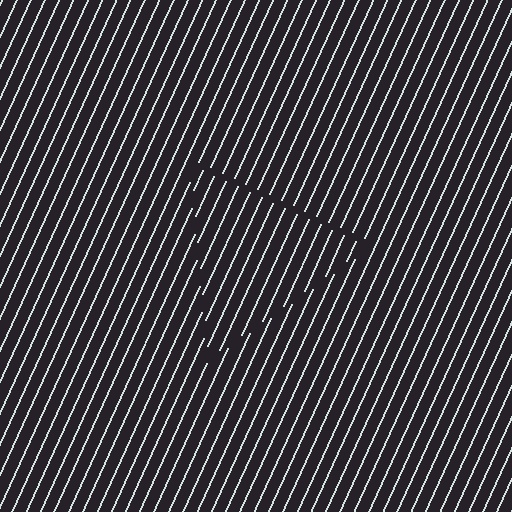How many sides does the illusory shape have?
3 sides — the line-ends trace a triangle.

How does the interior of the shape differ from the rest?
The interior of the shape contains the same grating, shifted by half a period — the contour is defined by the phase discontinuity where line-ends from the inner and outer gratings abut.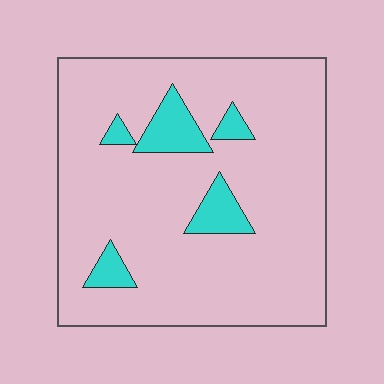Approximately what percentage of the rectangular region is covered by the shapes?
Approximately 10%.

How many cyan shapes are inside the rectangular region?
5.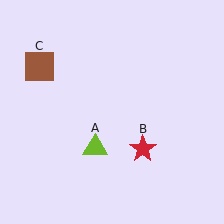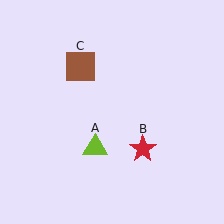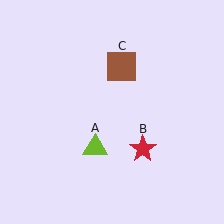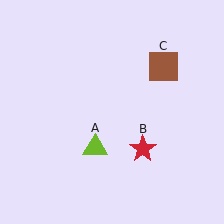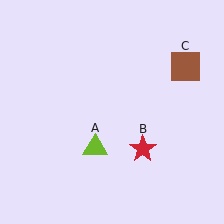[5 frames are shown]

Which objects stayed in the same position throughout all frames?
Lime triangle (object A) and red star (object B) remained stationary.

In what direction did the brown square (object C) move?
The brown square (object C) moved right.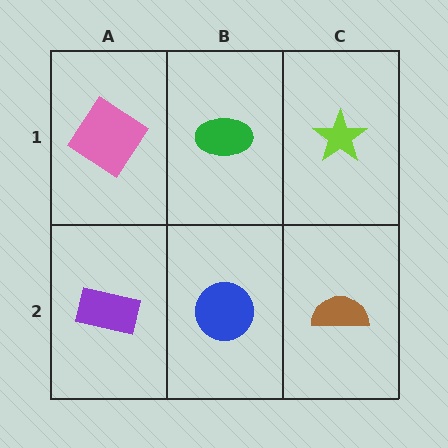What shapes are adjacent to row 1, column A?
A purple rectangle (row 2, column A), a green ellipse (row 1, column B).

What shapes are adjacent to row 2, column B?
A green ellipse (row 1, column B), a purple rectangle (row 2, column A), a brown semicircle (row 2, column C).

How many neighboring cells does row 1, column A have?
2.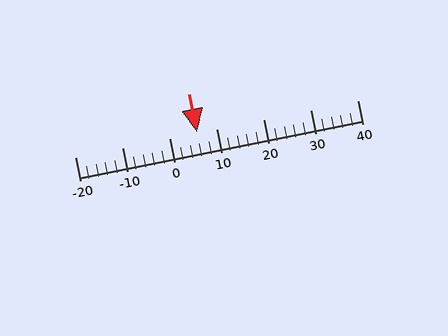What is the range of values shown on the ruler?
The ruler shows values from -20 to 40.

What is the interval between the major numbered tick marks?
The major tick marks are spaced 10 units apart.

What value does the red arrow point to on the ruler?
The red arrow points to approximately 6.